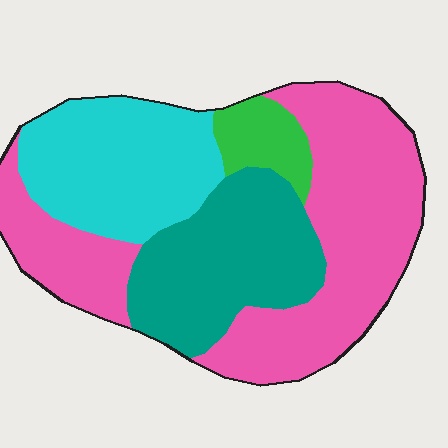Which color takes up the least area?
Green, at roughly 5%.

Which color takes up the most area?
Pink, at roughly 45%.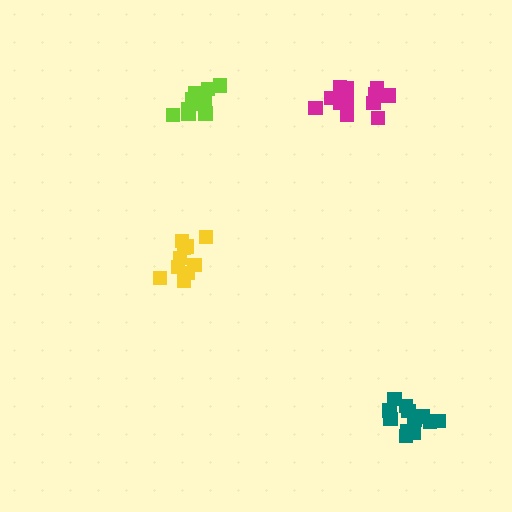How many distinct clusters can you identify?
There are 4 distinct clusters.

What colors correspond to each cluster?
The clusters are colored: yellow, lime, teal, magenta.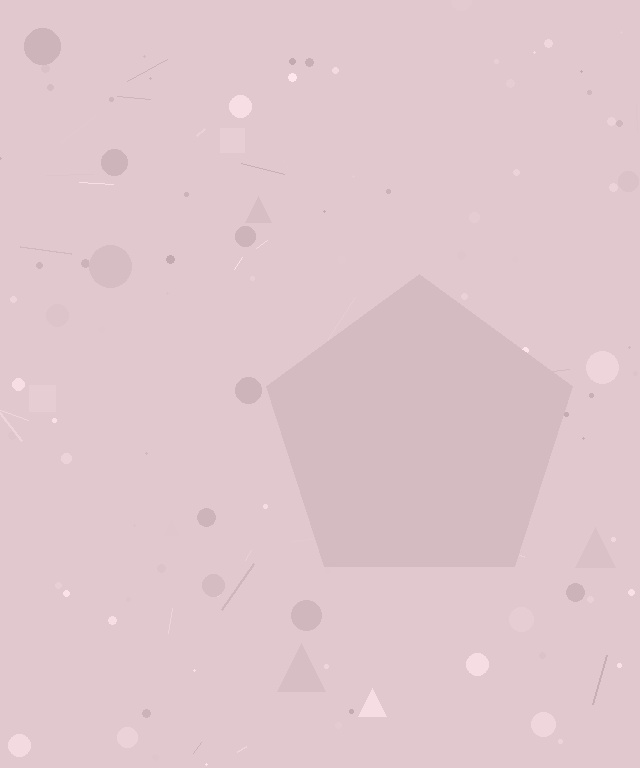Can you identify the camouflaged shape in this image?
The camouflaged shape is a pentagon.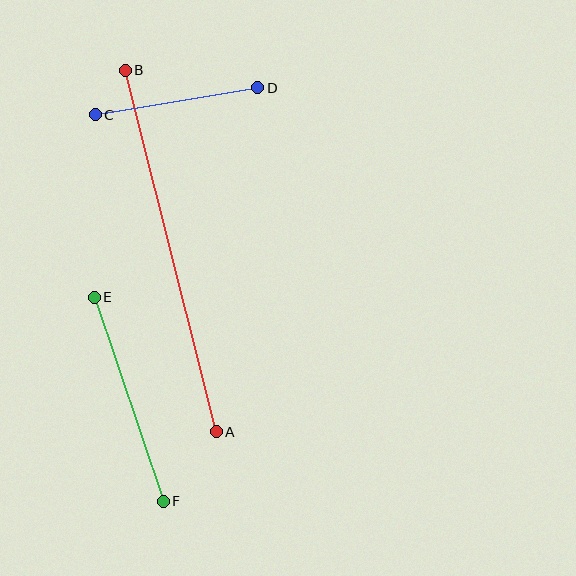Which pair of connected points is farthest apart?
Points A and B are farthest apart.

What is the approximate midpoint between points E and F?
The midpoint is at approximately (129, 399) pixels.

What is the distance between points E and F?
The distance is approximately 216 pixels.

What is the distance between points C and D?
The distance is approximately 165 pixels.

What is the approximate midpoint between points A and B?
The midpoint is at approximately (171, 251) pixels.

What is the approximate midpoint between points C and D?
The midpoint is at approximately (177, 101) pixels.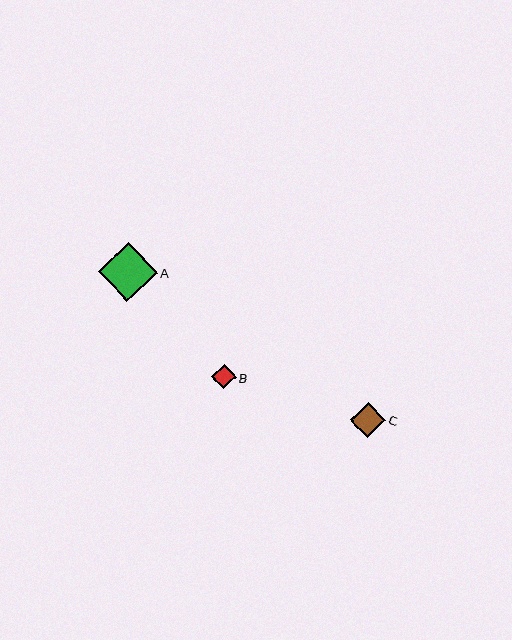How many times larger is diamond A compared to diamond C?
Diamond A is approximately 1.7 times the size of diamond C.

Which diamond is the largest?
Diamond A is the largest with a size of approximately 59 pixels.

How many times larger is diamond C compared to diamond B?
Diamond C is approximately 1.4 times the size of diamond B.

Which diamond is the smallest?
Diamond B is the smallest with a size of approximately 24 pixels.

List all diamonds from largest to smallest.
From largest to smallest: A, C, B.